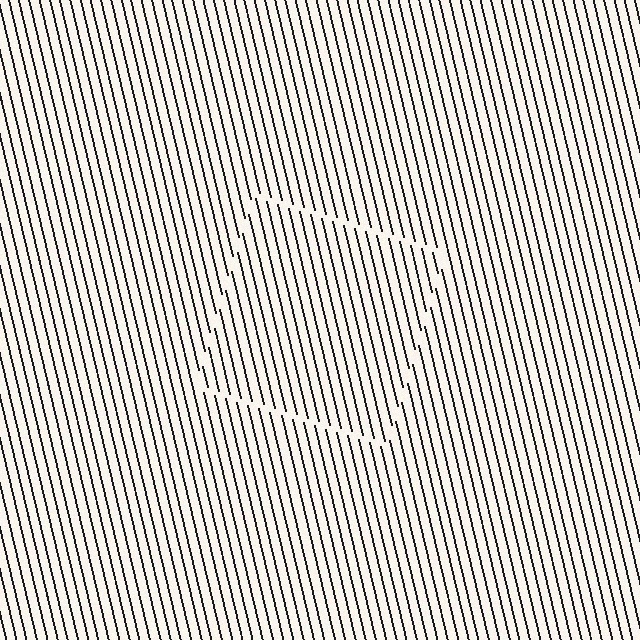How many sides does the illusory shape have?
4 sides — the line-ends trace a square.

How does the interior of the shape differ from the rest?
The interior of the shape contains the same grating, shifted by half a period — the contour is defined by the phase discontinuity where line-ends from the inner and outer gratings abut.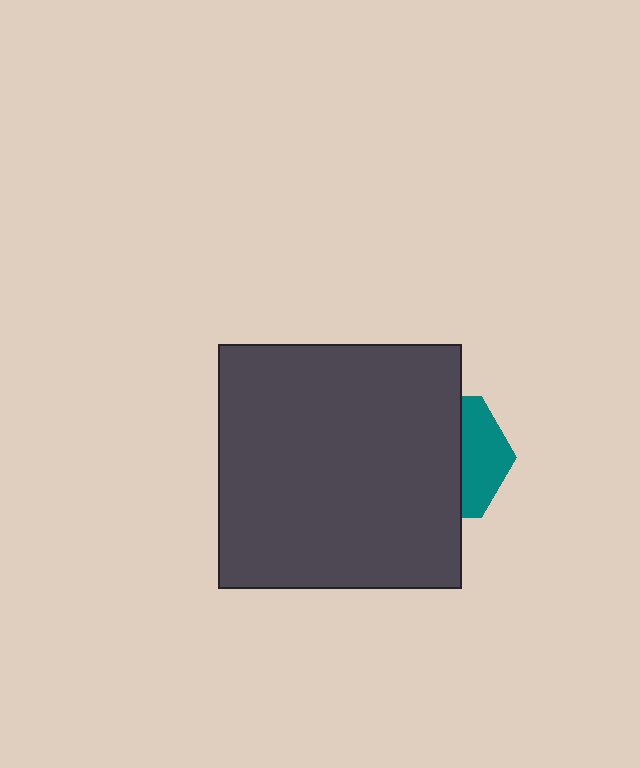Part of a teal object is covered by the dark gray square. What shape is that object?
It is a hexagon.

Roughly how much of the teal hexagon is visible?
A small part of it is visible (roughly 36%).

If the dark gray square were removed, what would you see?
You would see the complete teal hexagon.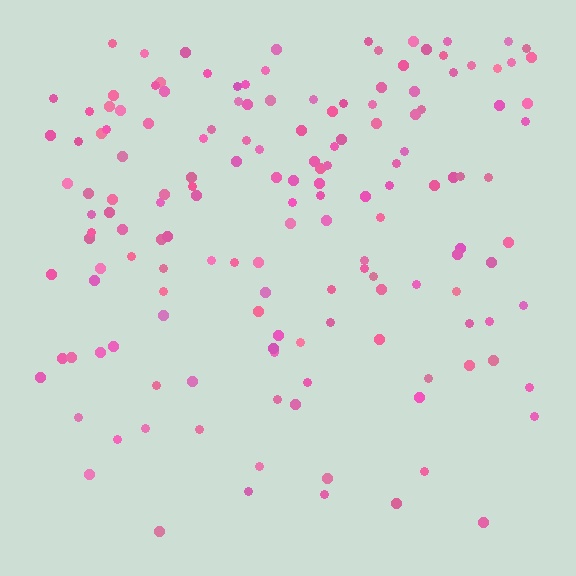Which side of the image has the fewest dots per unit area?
The bottom.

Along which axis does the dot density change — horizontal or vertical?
Vertical.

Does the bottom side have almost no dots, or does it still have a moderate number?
Still a moderate number, just noticeably fewer than the top.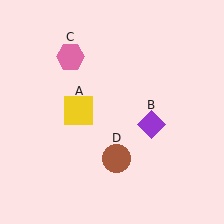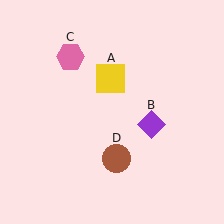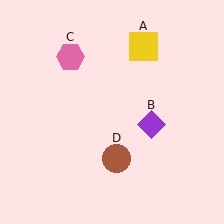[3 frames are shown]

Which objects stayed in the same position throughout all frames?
Purple diamond (object B) and pink hexagon (object C) and brown circle (object D) remained stationary.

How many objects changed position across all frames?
1 object changed position: yellow square (object A).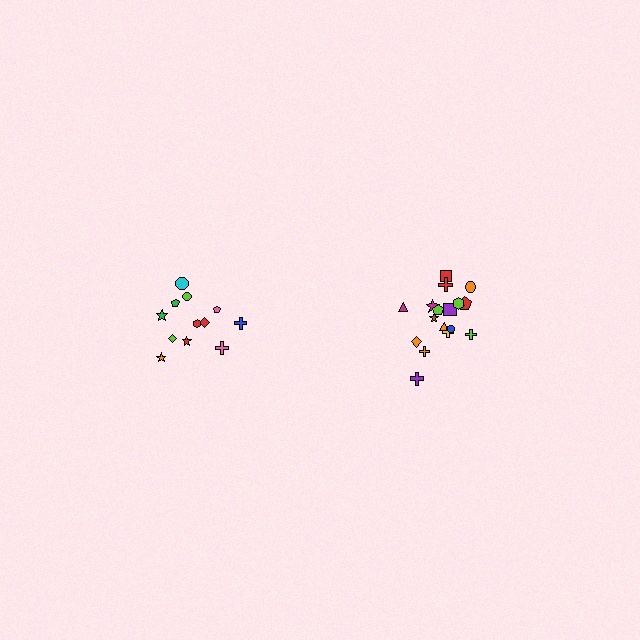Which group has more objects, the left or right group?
The right group.